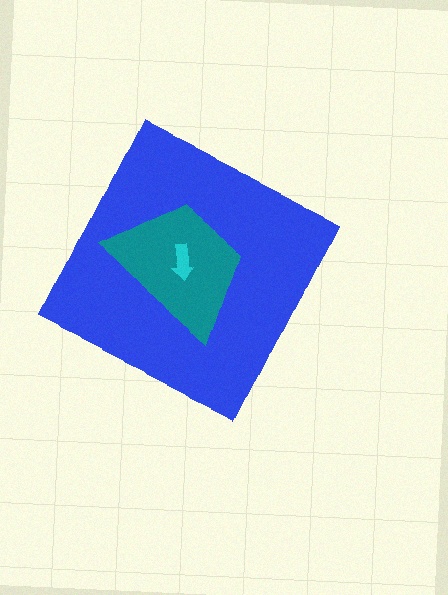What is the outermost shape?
The blue diamond.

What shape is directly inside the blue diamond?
The teal trapezoid.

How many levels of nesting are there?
3.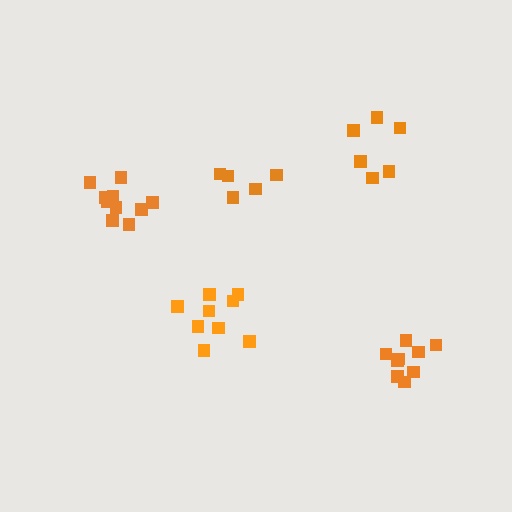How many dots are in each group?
Group 1: 6 dots, Group 2: 9 dots, Group 3: 9 dots, Group 4: 10 dots, Group 5: 5 dots (39 total).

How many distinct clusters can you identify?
There are 5 distinct clusters.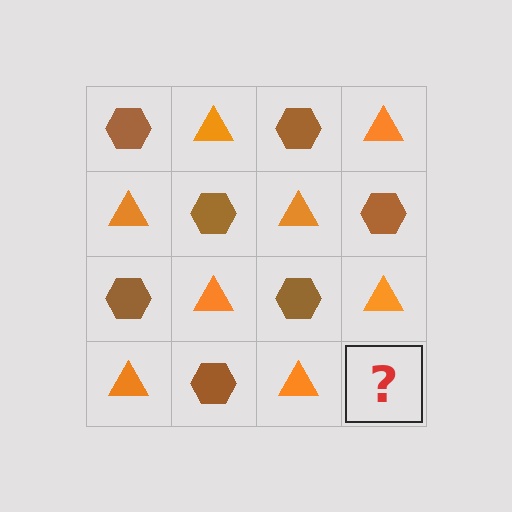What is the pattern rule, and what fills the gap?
The rule is that it alternates brown hexagon and orange triangle in a checkerboard pattern. The gap should be filled with a brown hexagon.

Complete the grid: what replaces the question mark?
The question mark should be replaced with a brown hexagon.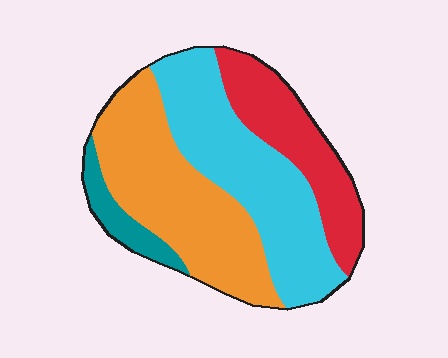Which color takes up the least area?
Teal, at roughly 5%.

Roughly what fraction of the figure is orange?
Orange takes up about three eighths (3/8) of the figure.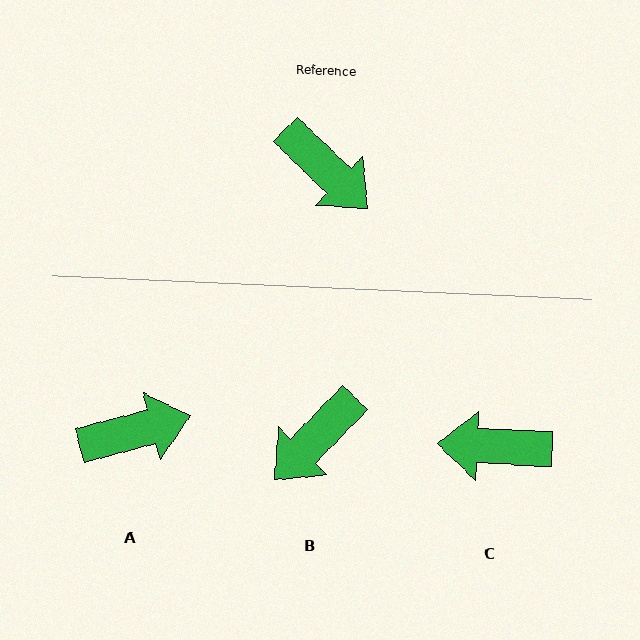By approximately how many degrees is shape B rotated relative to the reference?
Approximately 91 degrees clockwise.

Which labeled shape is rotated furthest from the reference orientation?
C, about 139 degrees away.